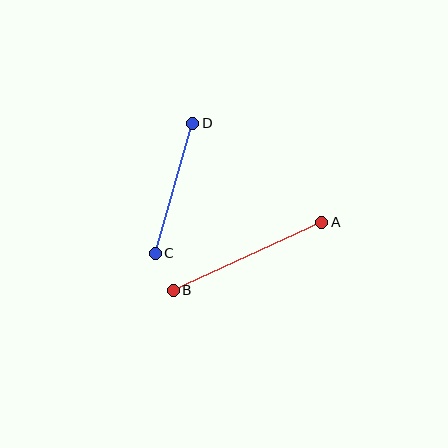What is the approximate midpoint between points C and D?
The midpoint is at approximately (174, 188) pixels.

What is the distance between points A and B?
The distance is approximately 163 pixels.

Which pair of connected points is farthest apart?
Points A and B are farthest apart.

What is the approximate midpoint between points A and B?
The midpoint is at approximately (248, 256) pixels.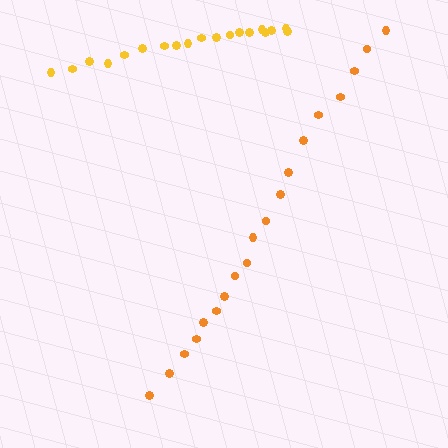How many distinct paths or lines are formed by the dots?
There are 2 distinct paths.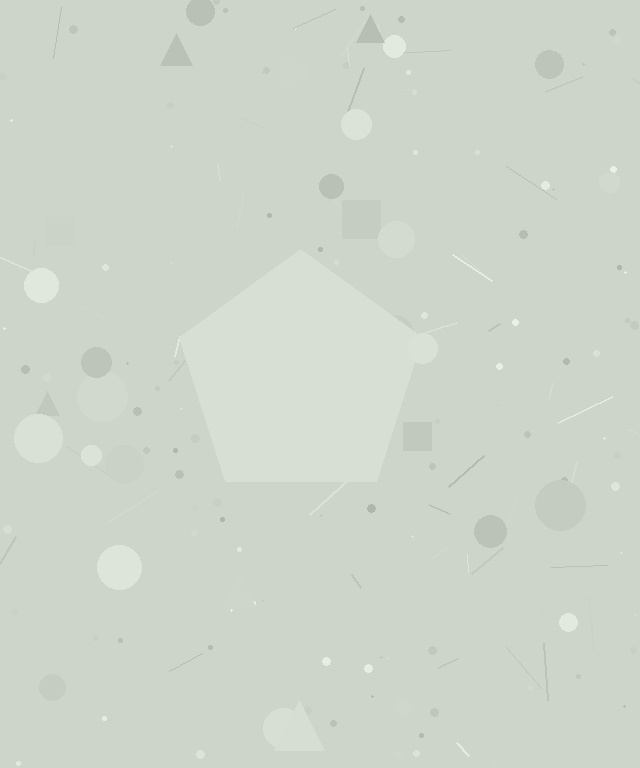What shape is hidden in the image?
A pentagon is hidden in the image.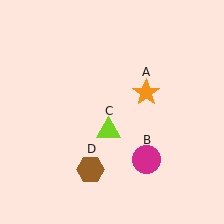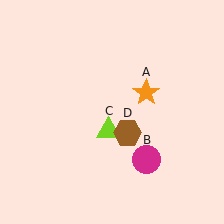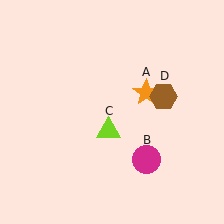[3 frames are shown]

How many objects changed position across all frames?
1 object changed position: brown hexagon (object D).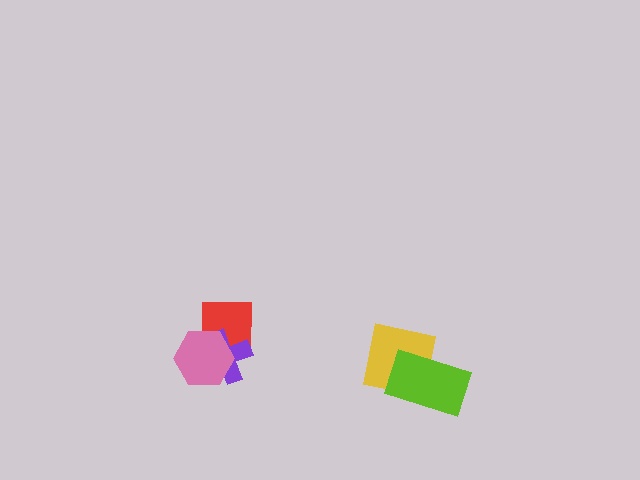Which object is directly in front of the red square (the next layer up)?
The purple cross is directly in front of the red square.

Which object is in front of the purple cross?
The pink hexagon is in front of the purple cross.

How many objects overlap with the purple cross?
2 objects overlap with the purple cross.